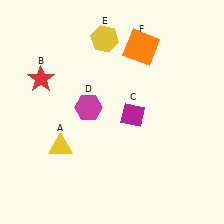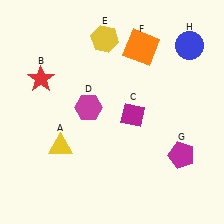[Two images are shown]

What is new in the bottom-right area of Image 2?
A magenta pentagon (G) was added in the bottom-right area of Image 2.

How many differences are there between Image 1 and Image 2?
There are 2 differences between the two images.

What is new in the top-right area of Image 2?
A blue circle (H) was added in the top-right area of Image 2.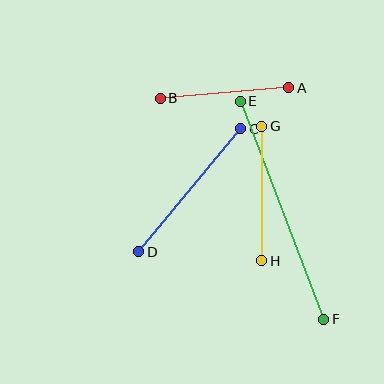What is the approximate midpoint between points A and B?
The midpoint is at approximately (224, 93) pixels.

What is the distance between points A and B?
The distance is approximately 129 pixels.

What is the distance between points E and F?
The distance is approximately 233 pixels.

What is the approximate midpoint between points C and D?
The midpoint is at approximately (190, 190) pixels.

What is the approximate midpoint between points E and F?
The midpoint is at approximately (282, 210) pixels.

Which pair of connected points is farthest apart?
Points E and F are farthest apart.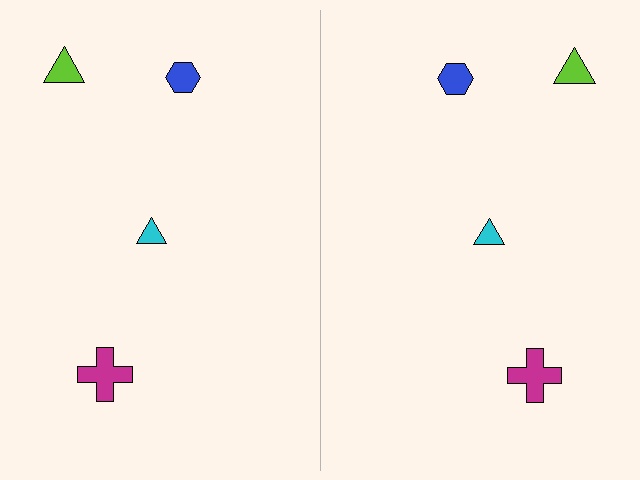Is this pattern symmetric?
Yes, this pattern has bilateral (reflection) symmetry.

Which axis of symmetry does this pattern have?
The pattern has a vertical axis of symmetry running through the center of the image.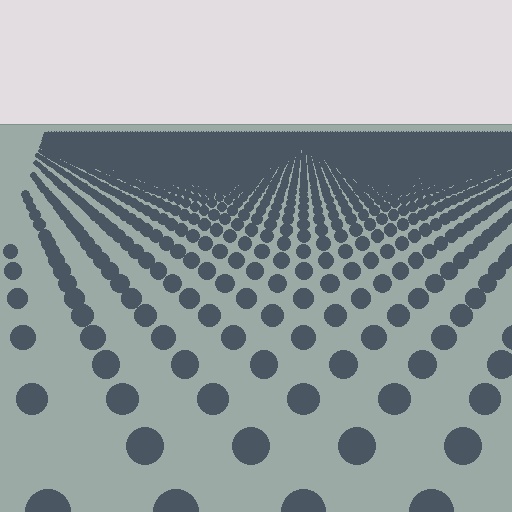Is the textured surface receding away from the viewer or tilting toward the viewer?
The surface is receding away from the viewer. Texture elements get smaller and denser toward the top.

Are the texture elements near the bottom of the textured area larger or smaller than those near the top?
Larger. Near the bottom, elements are closer to the viewer and appear at a bigger on-screen size.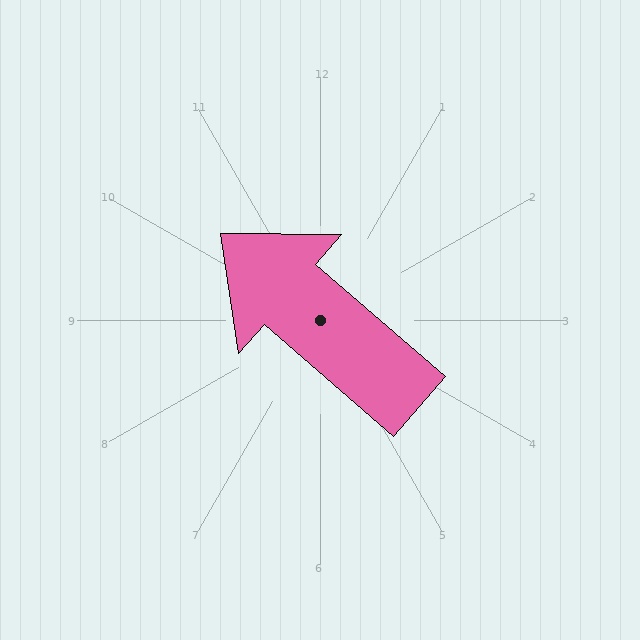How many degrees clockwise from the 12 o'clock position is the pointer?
Approximately 311 degrees.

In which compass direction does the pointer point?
Northwest.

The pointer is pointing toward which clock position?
Roughly 10 o'clock.